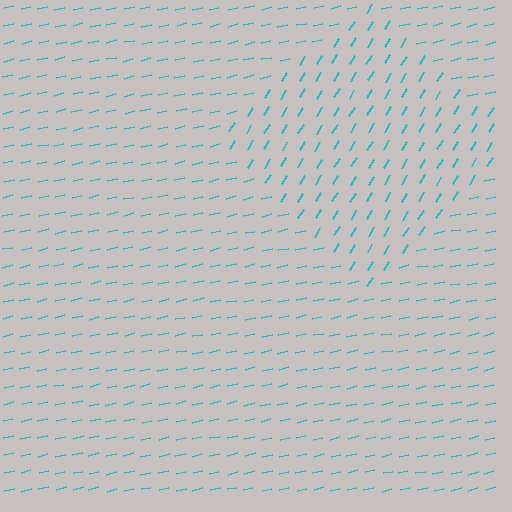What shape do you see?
I see a diamond.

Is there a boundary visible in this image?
Yes, there is a texture boundary formed by a change in line orientation.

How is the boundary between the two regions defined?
The boundary is defined purely by a change in line orientation (approximately 45 degrees difference). All lines are the same color and thickness.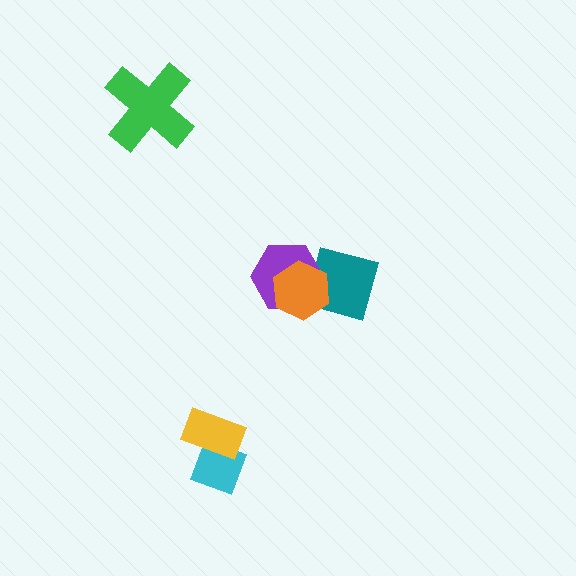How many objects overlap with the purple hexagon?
2 objects overlap with the purple hexagon.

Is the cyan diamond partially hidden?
Yes, it is partially covered by another shape.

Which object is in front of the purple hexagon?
The orange hexagon is in front of the purple hexagon.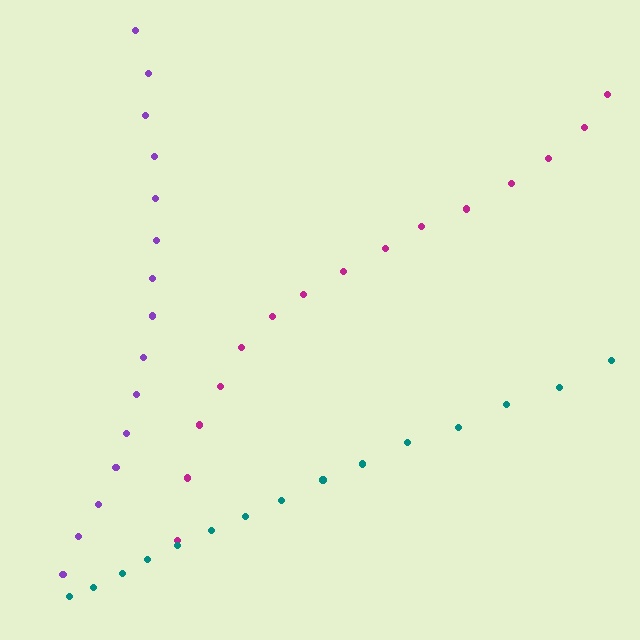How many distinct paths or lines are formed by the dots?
There are 3 distinct paths.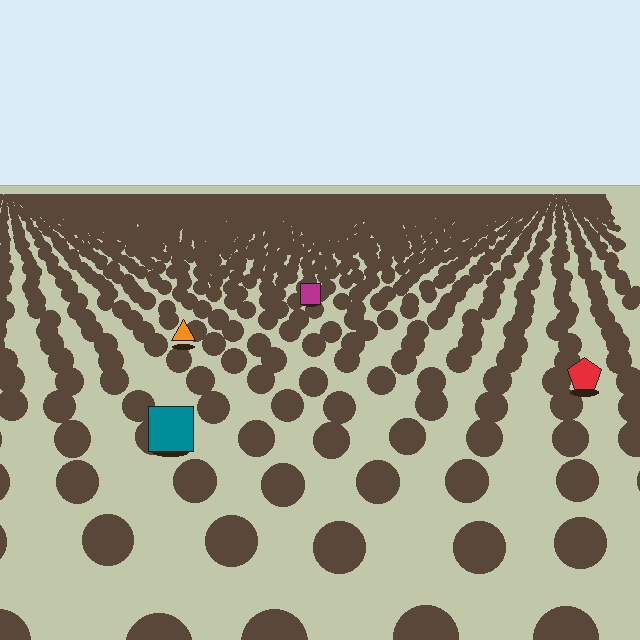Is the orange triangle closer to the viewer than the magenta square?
Yes. The orange triangle is closer — you can tell from the texture gradient: the ground texture is coarser near it.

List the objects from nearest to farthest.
From nearest to farthest: the teal square, the red pentagon, the orange triangle, the magenta square.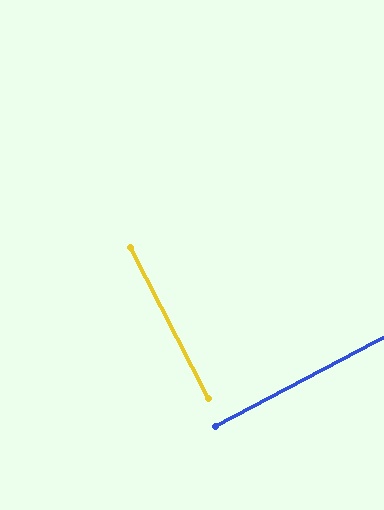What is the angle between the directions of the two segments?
Approximately 89 degrees.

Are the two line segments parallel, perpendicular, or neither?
Perpendicular — they meet at approximately 89°.